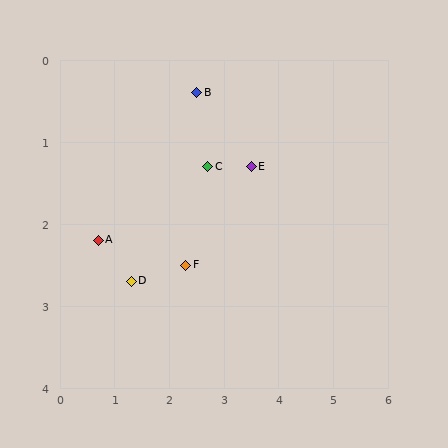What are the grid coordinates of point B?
Point B is at approximately (2.5, 0.4).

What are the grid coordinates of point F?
Point F is at approximately (2.3, 2.5).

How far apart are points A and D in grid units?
Points A and D are about 0.8 grid units apart.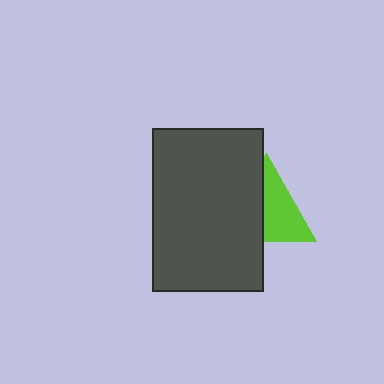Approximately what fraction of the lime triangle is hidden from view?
Roughly 45% of the lime triangle is hidden behind the dark gray rectangle.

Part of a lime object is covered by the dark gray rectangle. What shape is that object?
It is a triangle.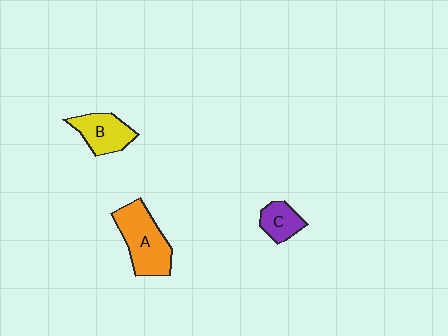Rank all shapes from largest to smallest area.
From largest to smallest: A (orange), B (yellow), C (purple).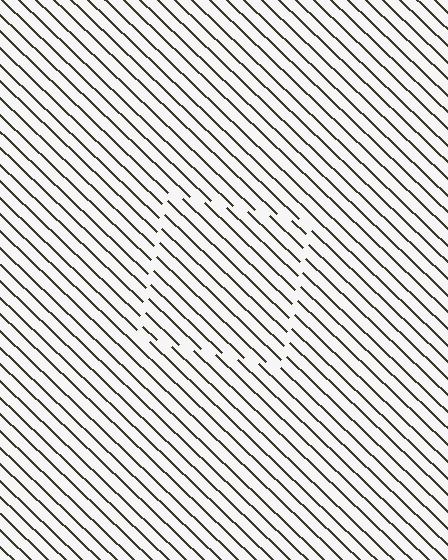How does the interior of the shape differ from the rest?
The interior of the shape contains the same grating, shifted by half a period — the contour is defined by the phase discontinuity where line-ends from the inner and outer gratings abut.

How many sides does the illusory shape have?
4 sides — the line-ends trace a square.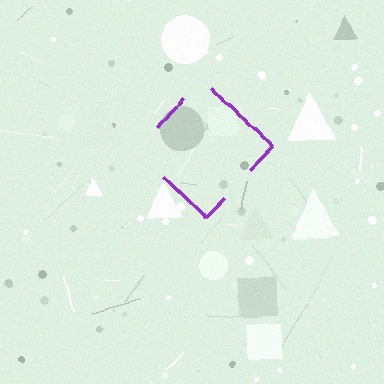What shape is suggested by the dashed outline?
The dashed outline suggests a diamond.